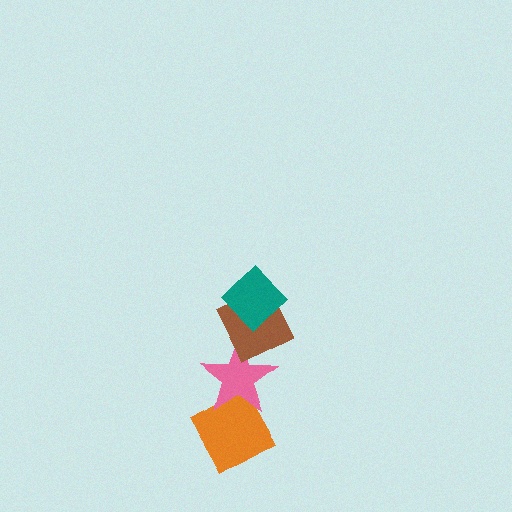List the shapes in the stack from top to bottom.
From top to bottom: the teal diamond, the brown diamond, the pink star, the orange diamond.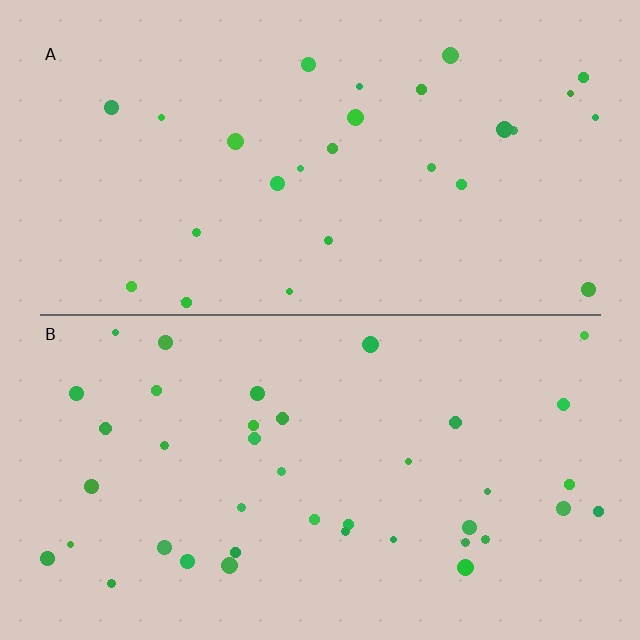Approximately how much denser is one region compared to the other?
Approximately 1.5× — region B over region A.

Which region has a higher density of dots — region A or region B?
B (the bottom).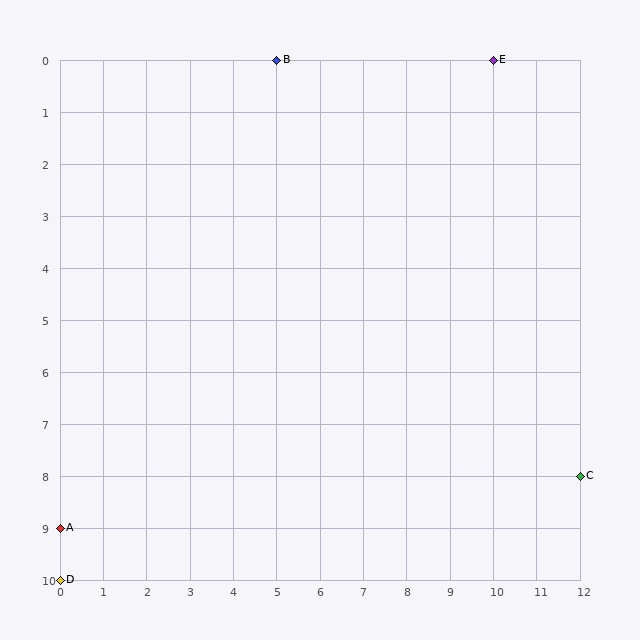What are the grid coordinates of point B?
Point B is at grid coordinates (5, 0).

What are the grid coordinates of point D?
Point D is at grid coordinates (0, 10).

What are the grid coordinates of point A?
Point A is at grid coordinates (0, 9).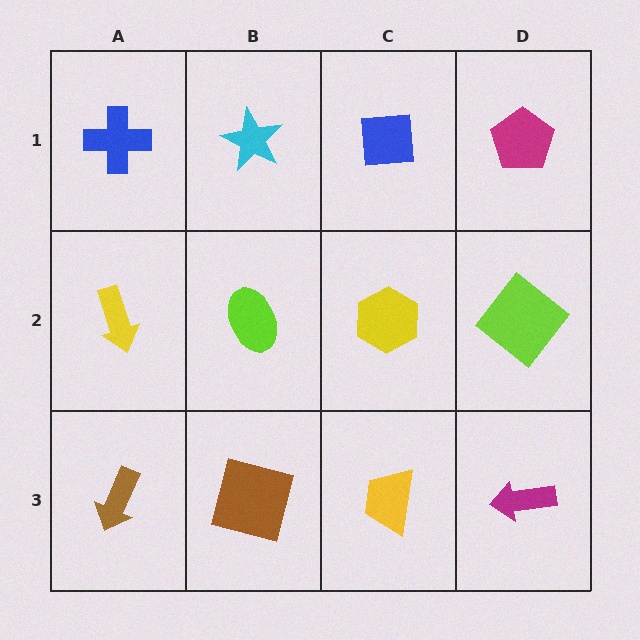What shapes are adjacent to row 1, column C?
A yellow hexagon (row 2, column C), a cyan star (row 1, column B), a magenta pentagon (row 1, column D).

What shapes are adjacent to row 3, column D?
A lime diamond (row 2, column D), a yellow trapezoid (row 3, column C).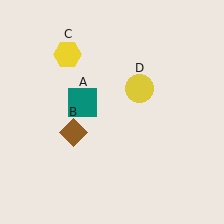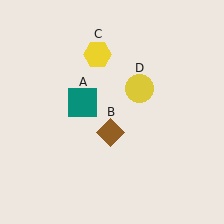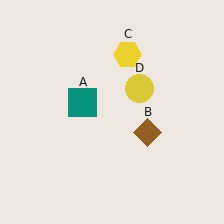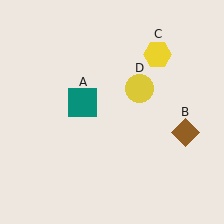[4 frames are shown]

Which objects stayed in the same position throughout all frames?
Teal square (object A) and yellow circle (object D) remained stationary.